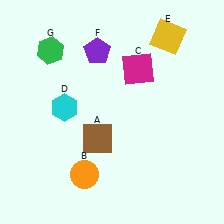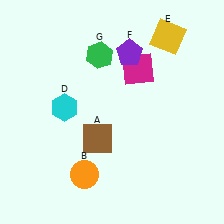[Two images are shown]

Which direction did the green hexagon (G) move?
The green hexagon (G) moved right.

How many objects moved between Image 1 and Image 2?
2 objects moved between the two images.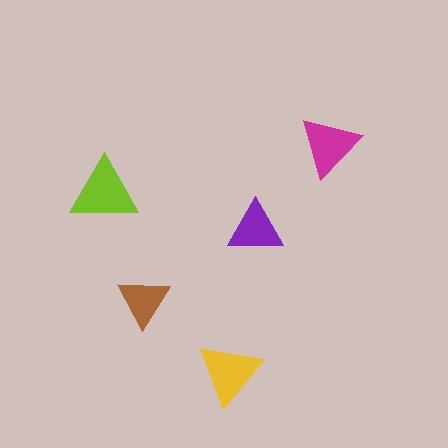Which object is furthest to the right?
The magenta triangle is rightmost.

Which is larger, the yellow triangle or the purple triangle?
The yellow one.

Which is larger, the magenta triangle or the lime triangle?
The lime one.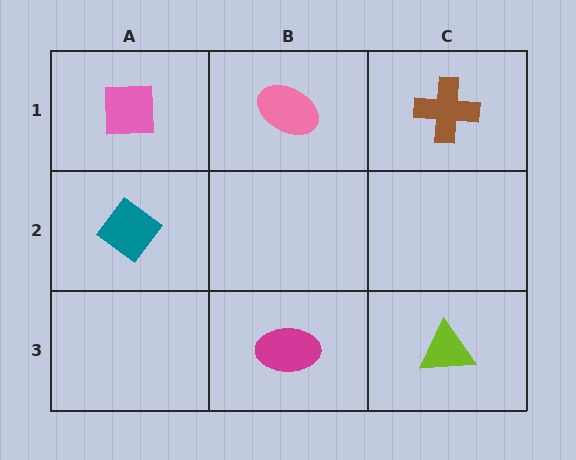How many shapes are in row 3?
2 shapes.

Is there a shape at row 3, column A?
No, that cell is empty.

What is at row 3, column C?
A lime triangle.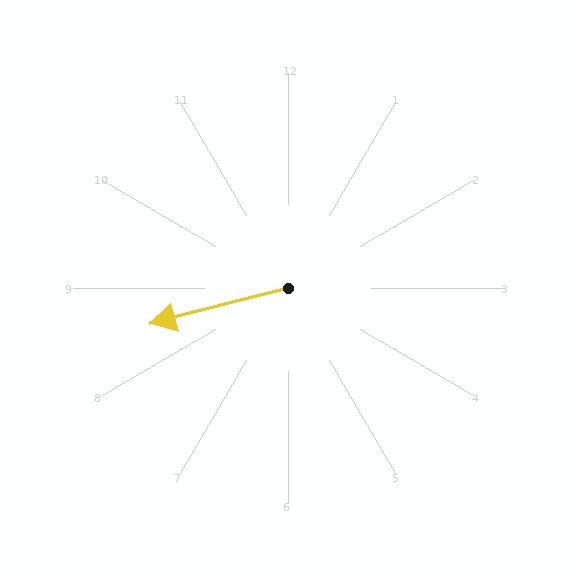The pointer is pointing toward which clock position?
Roughly 9 o'clock.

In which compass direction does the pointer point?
West.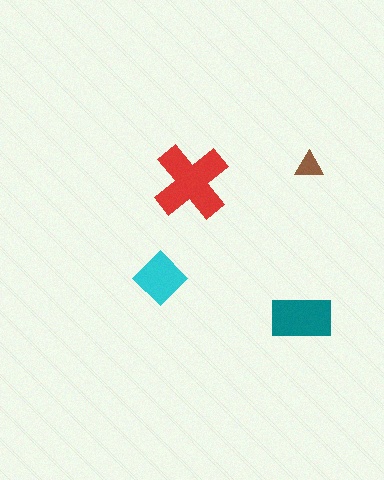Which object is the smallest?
The brown triangle.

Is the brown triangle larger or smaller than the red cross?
Smaller.